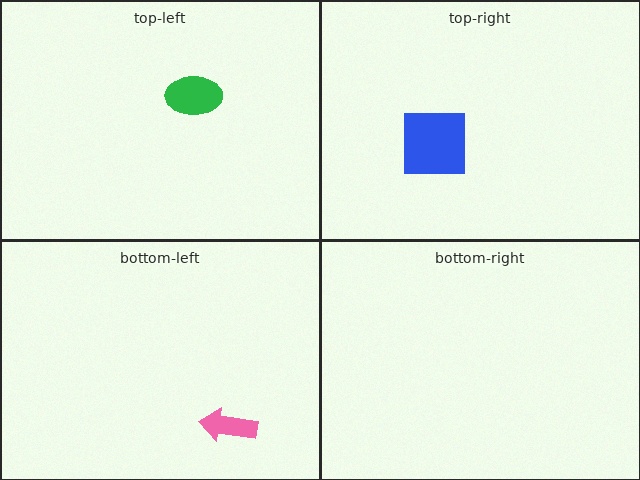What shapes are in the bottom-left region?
The pink arrow.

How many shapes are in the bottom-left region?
1.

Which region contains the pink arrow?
The bottom-left region.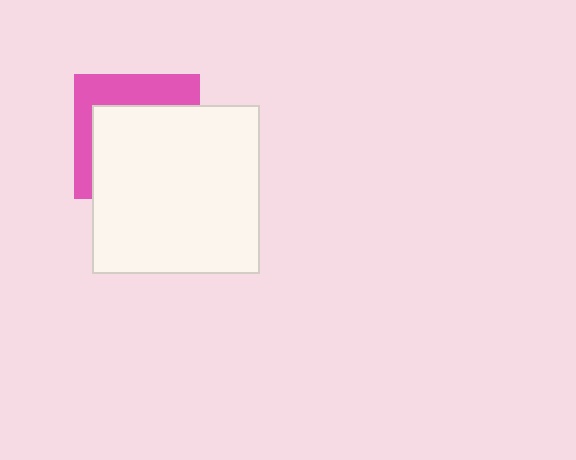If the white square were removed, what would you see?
You would see the complete pink square.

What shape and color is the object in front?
The object in front is a white square.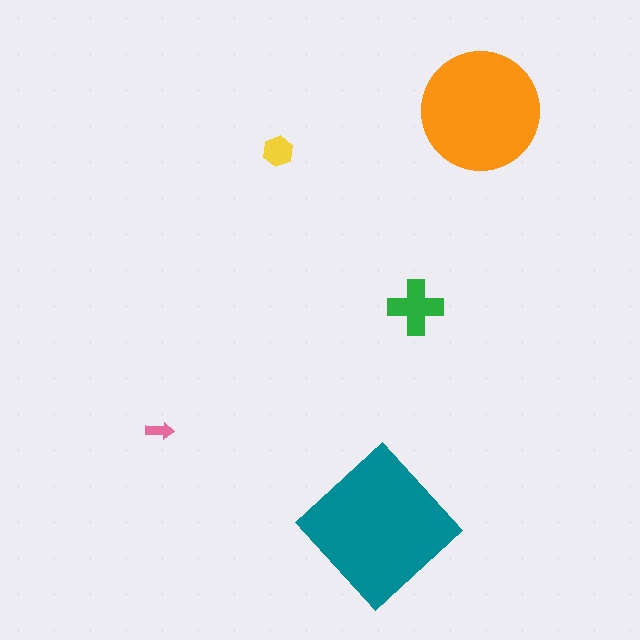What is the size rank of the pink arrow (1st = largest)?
5th.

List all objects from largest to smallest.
The teal diamond, the orange circle, the green cross, the yellow hexagon, the pink arrow.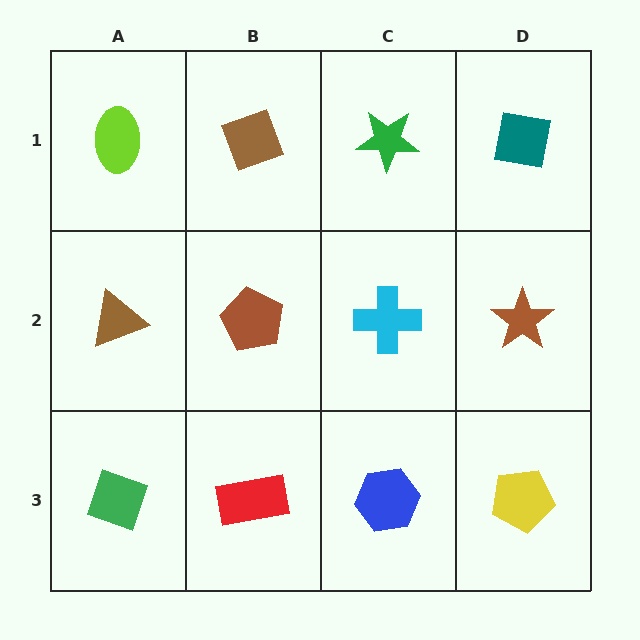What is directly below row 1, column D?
A brown star.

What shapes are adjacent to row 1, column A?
A brown triangle (row 2, column A), a brown diamond (row 1, column B).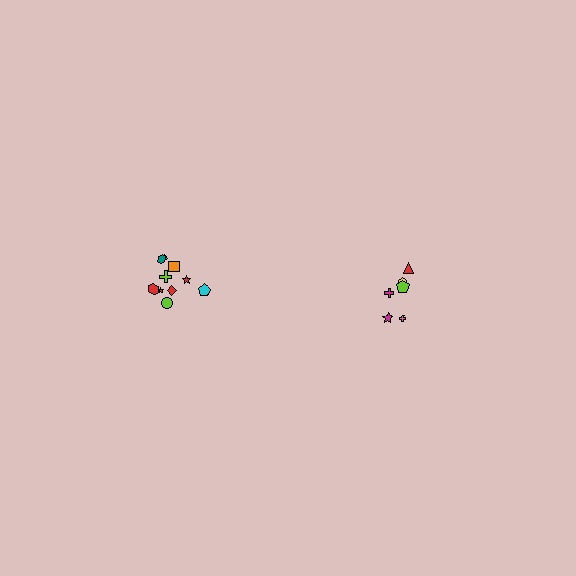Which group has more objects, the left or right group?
The left group.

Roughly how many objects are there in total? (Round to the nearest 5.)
Roughly 15 objects in total.